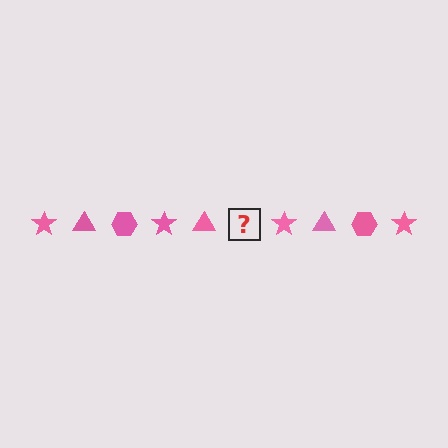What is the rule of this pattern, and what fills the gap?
The rule is that the pattern cycles through star, triangle, hexagon shapes in pink. The gap should be filled with a pink hexagon.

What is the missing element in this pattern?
The missing element is a pink hexagon.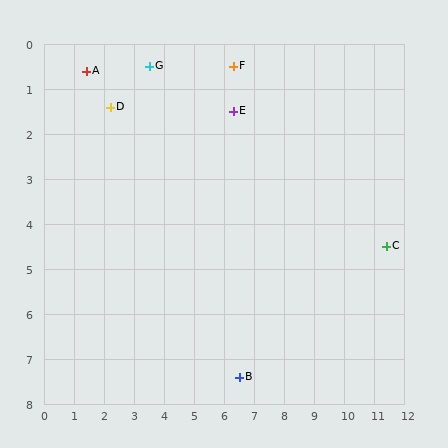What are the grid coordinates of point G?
Point G is at approximately (3.5, 0.5).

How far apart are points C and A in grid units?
Points C and A are about 10.7 grid units apart.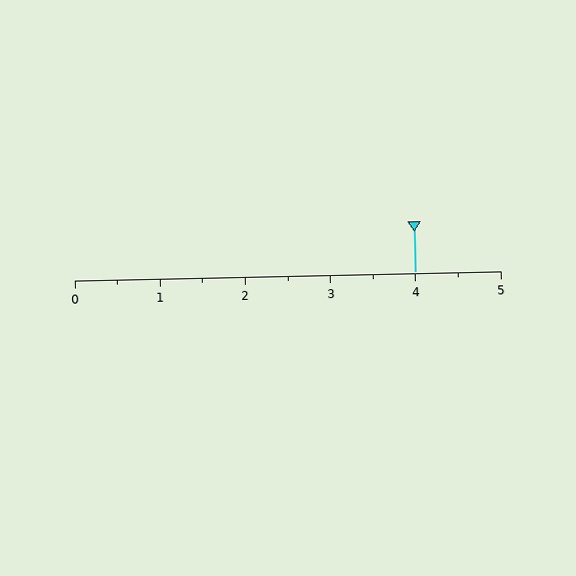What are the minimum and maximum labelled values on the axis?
The axis runs from 0 to 5.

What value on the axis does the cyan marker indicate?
The marker indicates approximately 4.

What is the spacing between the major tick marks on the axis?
The major ticks are spaced 1 apart.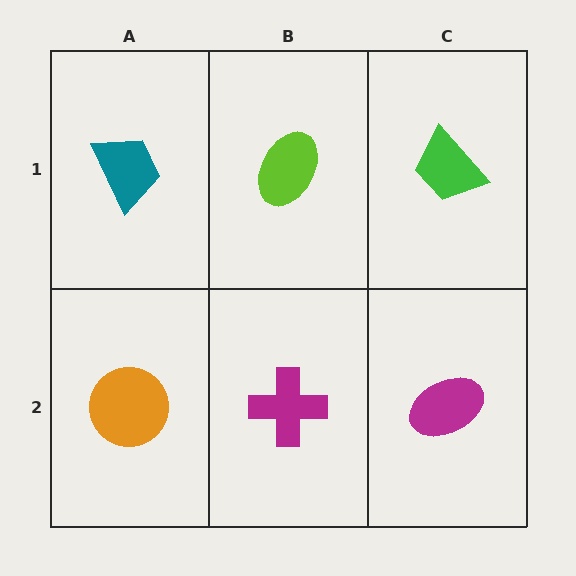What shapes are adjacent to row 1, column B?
A magenta cross (row 2, column B), a teal trapezoid (row 1, column A), a green trapezoid (row 1, column C).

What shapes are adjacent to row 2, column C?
A green trapezoid (row 1, column C), a magenta cross (row 2, column B).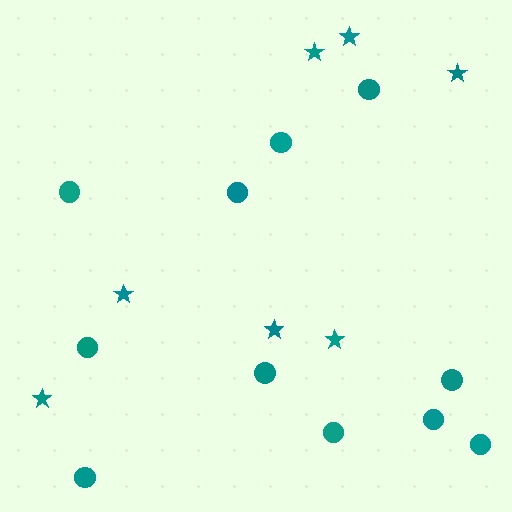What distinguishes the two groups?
There are 2 groups: one group of circles (11) and one group of stars (7).